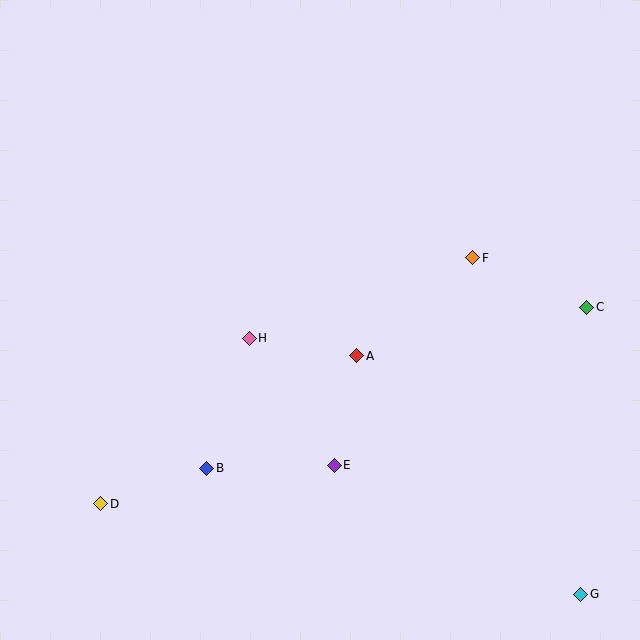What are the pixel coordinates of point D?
Point D is at (101, 504).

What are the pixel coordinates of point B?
Point B is at (207, 468).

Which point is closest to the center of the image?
Point A at (357, 356) is closest to the center.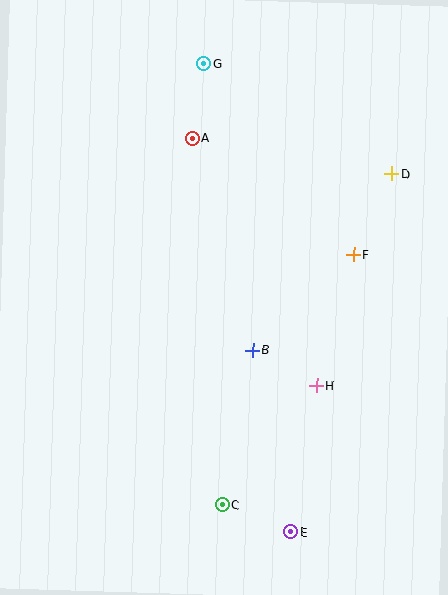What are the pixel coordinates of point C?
Point C is at (222, 505).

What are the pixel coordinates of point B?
Point B is at (253, 350).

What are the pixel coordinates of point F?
Point F is at (353, 255).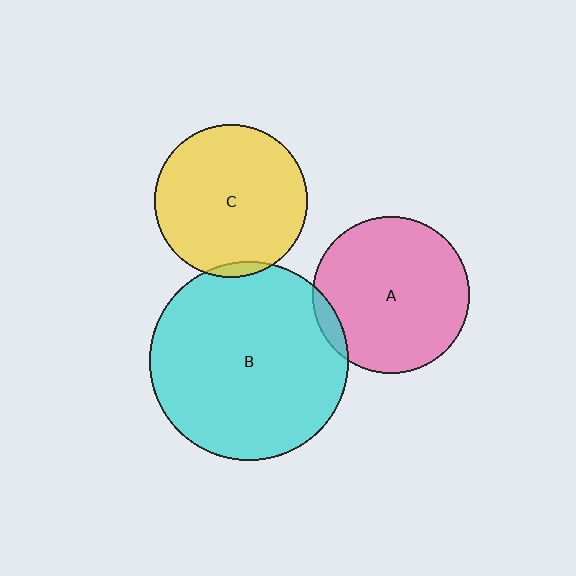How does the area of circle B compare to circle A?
Approximately 1.6 times.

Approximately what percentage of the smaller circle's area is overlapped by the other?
Approximately 5%.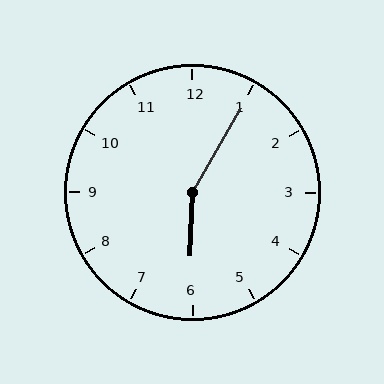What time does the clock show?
6:05.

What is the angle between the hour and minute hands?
Approximately 152 degrees.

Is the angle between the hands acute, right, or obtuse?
It is obtuse.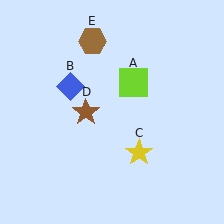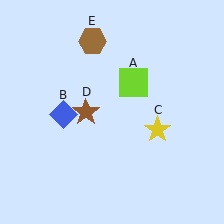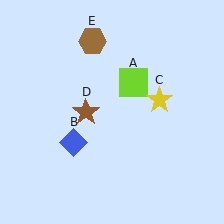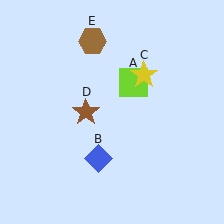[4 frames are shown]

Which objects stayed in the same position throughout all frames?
Lime square (object A) and brown star (object D) and brown hexagon (object E) remained stationary.